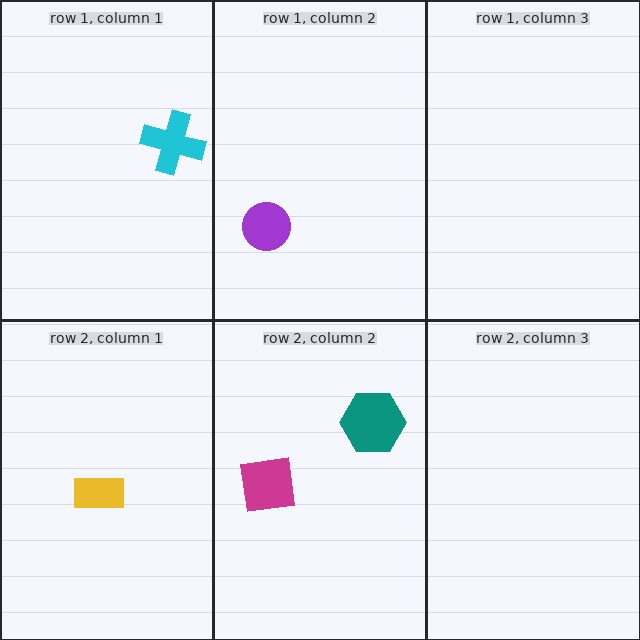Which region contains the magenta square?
The row 2, column 2 region.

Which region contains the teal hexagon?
The row 2, column 2 region.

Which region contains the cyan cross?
The row 1, column 1 region.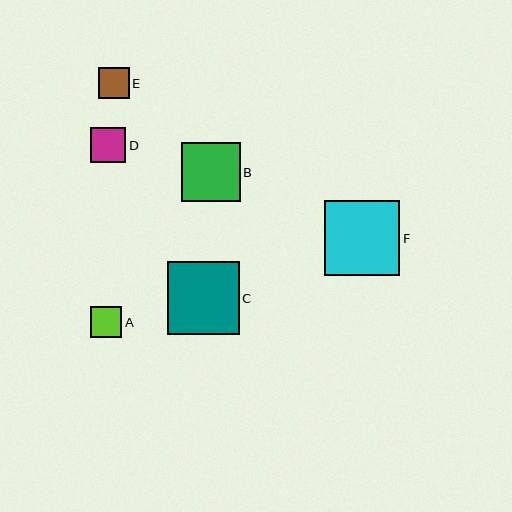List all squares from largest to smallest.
From largest to smallest: F, C, B, D, A, E.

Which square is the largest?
Square F is the largest with a size of approximately 76 pixels.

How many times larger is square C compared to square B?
Square C is approximately 1.2 times the size of square B.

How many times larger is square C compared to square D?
Square C is approximately 2.1 times the size of square D.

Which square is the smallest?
Square E is the smallest with a size of approximately 31 pixels.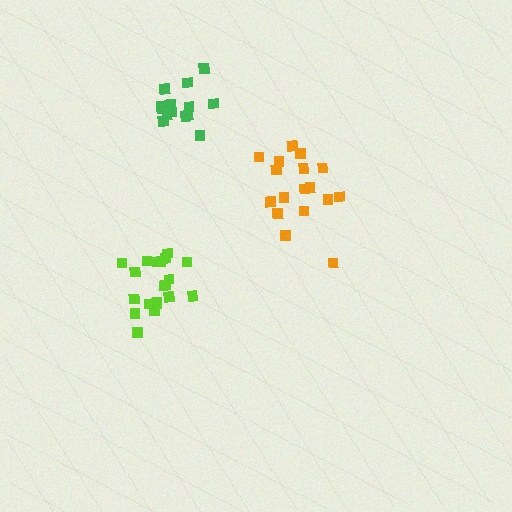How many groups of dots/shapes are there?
There are 3 groups.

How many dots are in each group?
Group 1: 14 dots, Group 2: 17 dots, Group 3: 20 dots (51 total).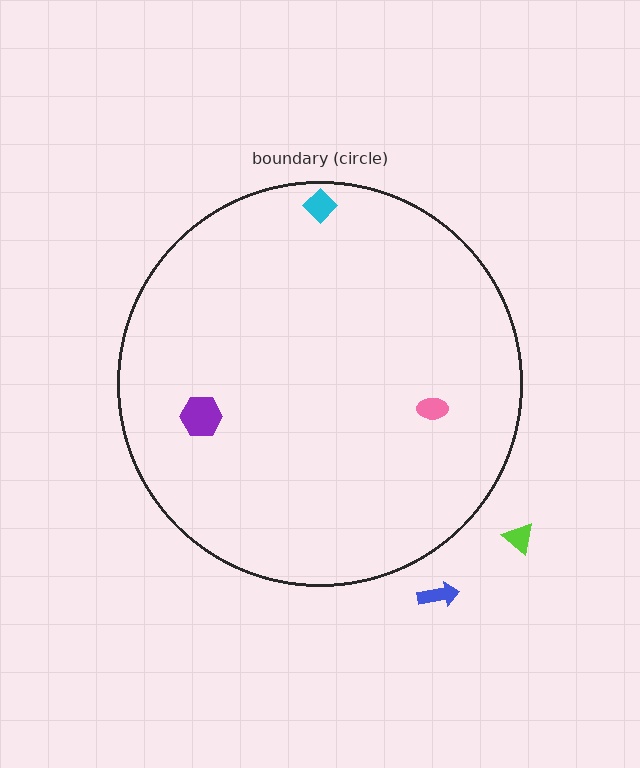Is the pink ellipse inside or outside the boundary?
Inside.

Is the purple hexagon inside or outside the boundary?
Inside.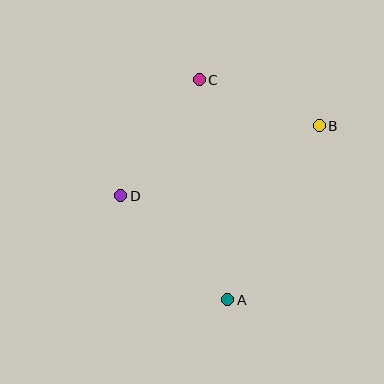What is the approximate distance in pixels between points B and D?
The distance between B and D is approximately 210 pixels.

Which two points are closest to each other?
Points B and C are closest to each other.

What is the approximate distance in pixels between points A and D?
The distance between A and D is approximately 149 pixels.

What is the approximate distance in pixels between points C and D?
The distance between C and D is approximately 140 pixels.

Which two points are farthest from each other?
Points A and C are farthest from each other.